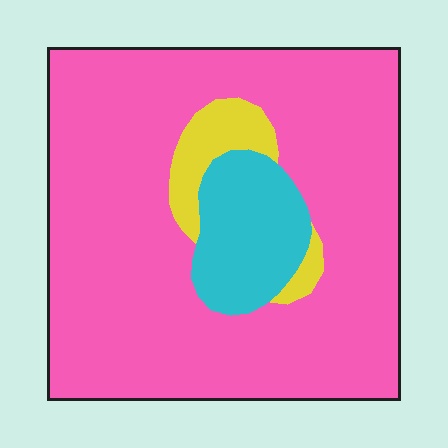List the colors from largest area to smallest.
From largest to smallest: pink, cyan, yellow.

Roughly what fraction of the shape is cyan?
Cyan covers about 10% of the shape.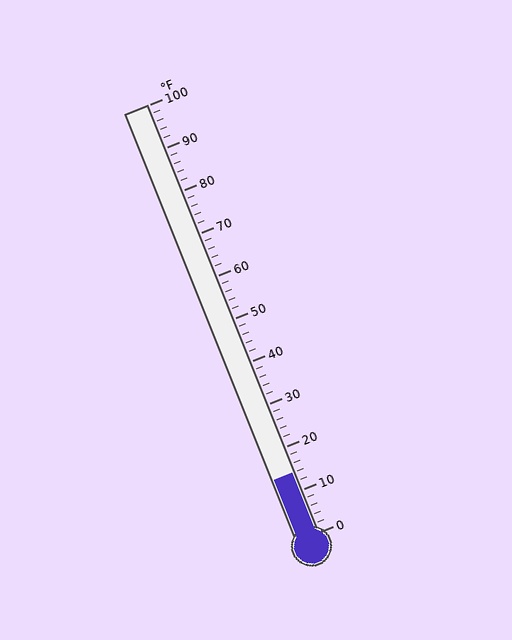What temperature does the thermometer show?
The thermometer shows approximately 14°F.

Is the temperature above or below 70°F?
The temperature is below 70°F.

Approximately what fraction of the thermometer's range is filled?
The thermometer is filled to approximately 15% of its range.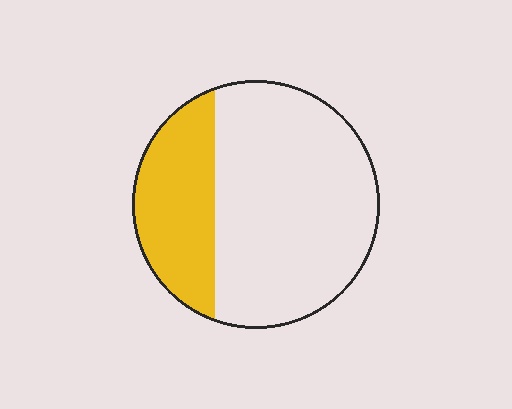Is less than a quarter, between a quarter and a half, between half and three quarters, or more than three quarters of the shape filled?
Between a quarter and a half.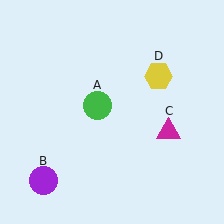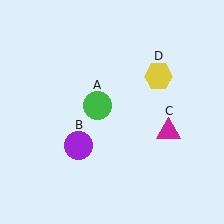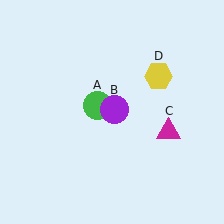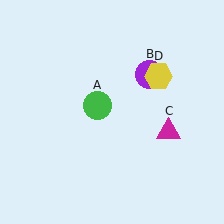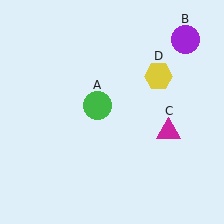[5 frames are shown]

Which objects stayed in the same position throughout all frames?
Green circle (object A) and magenta triangle (object C) and yellow hexagon (object D) remained stationary.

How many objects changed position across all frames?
1 object changed position: purple circle (object B).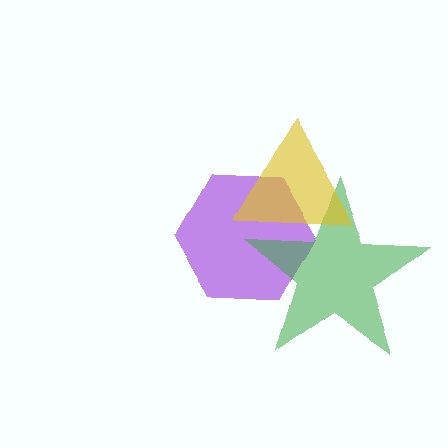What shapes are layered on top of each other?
The layered shapes are: a purple hexagon, a green star, a yellow triangle.